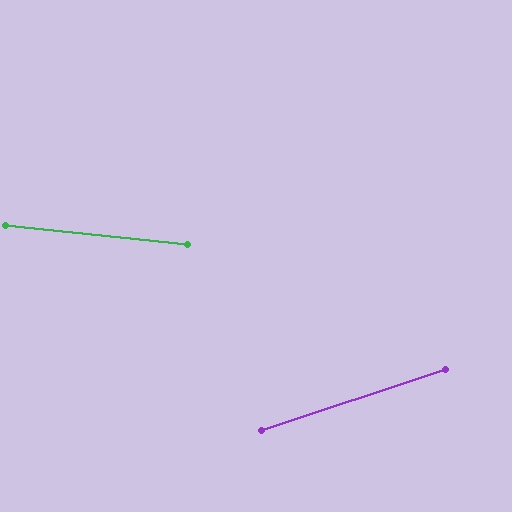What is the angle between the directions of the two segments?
Approximately 24 degrees.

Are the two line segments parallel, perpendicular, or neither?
Neither parallel nor perpendicular — they differ by about 24°.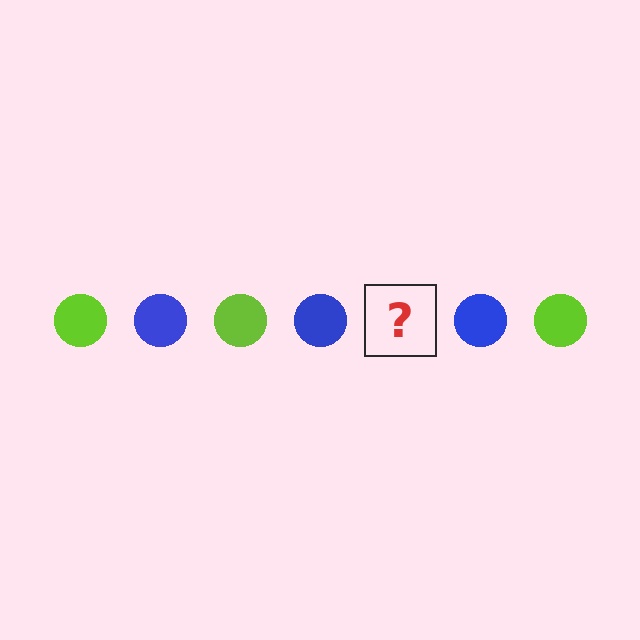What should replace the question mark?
The question mark should be replaced with a lime circle.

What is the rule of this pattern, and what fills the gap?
The rule is that the pattern cycles through lime, blue circles. The gap should be filled with a lime circle.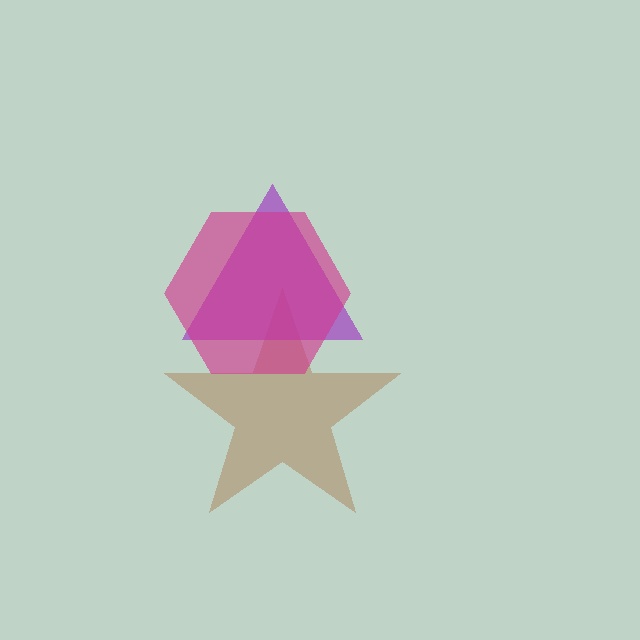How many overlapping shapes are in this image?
There are 3 overlapping shapes in the image.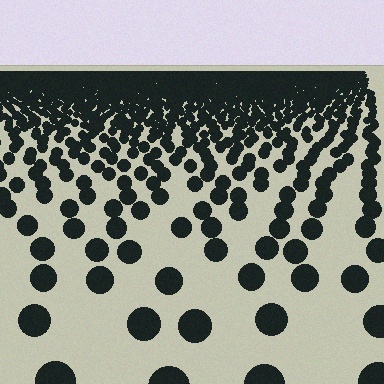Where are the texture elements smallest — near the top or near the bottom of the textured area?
Near the top.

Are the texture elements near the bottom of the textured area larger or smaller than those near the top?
Larger. Near the bottom, elements are closer to the viewer and appear at a bigger on-screen size.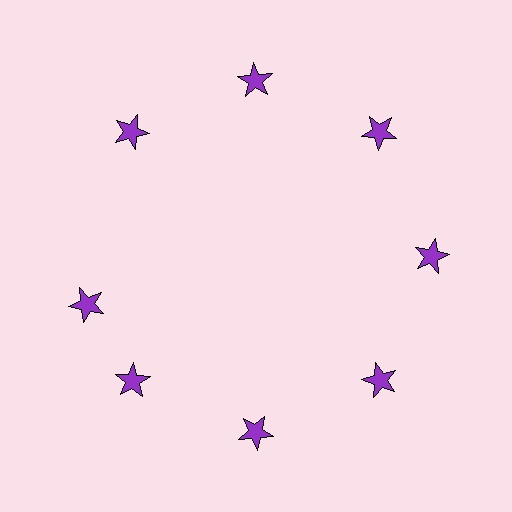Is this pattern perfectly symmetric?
No. The 8 purple stars are arranged in a ring, but one element near the 9 o'clock position is rotated out of alignment along the ring, breaking the 8-fold rotational symmetry.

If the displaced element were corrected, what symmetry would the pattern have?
It would have 8-fold rotational symmetry — the pattern would map onto itself every 45 degrees.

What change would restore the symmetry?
The symmetry would be restored by rotating it back into even spacing with its neighbors so that all 8 stars sit at equal angles and equal distance from the center.